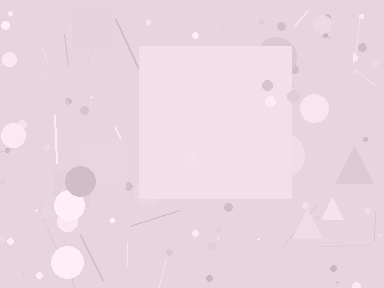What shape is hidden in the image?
A square is hidden in the image.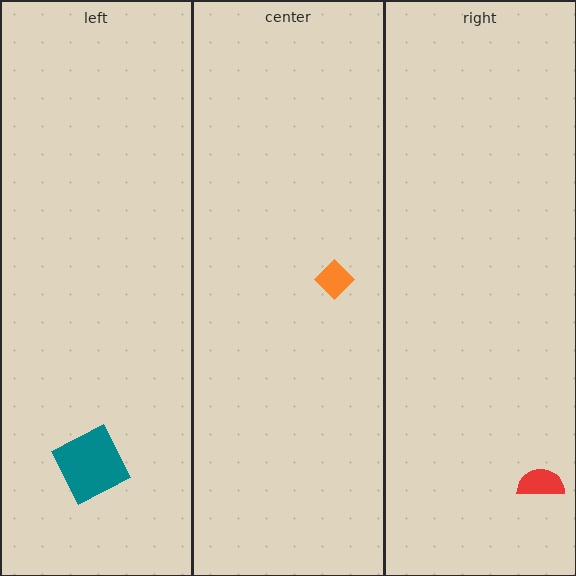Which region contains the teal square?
The left region.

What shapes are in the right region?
The red semicircle.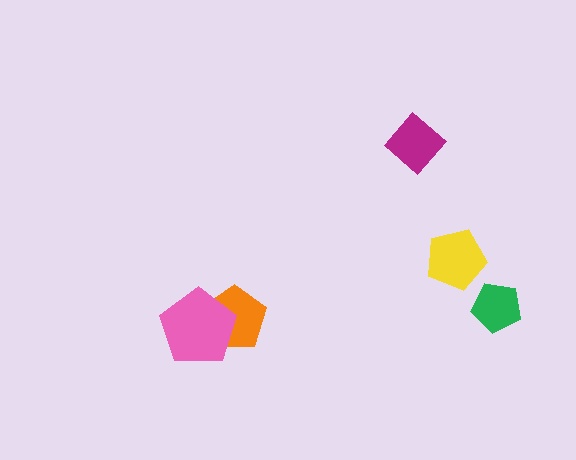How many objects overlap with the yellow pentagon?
0 objects overlap with the yellow pentagon.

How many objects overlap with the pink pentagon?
1 object overlaps with the pink pentagon.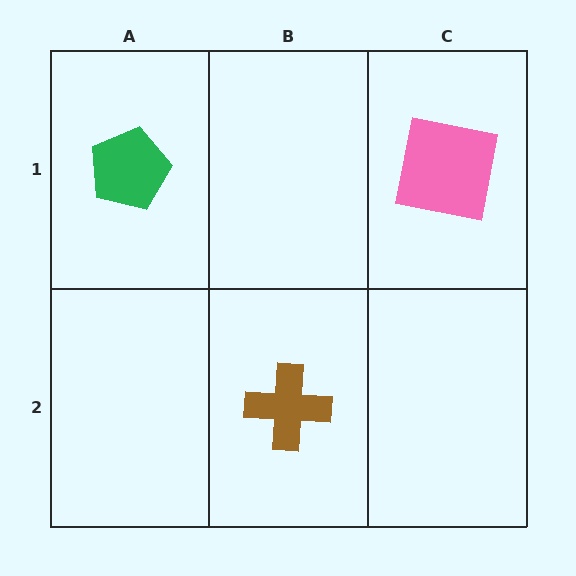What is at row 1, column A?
A green pentagon.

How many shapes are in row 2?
1 shape.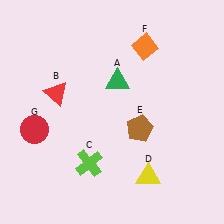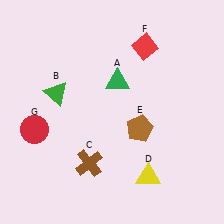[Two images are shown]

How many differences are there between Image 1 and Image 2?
There are 3 differences between the two images.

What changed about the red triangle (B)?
In Image 1, B is red. In Image 2, it changed to green.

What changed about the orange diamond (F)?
In Image 1, F is orange. In Image 2, it changed to red.